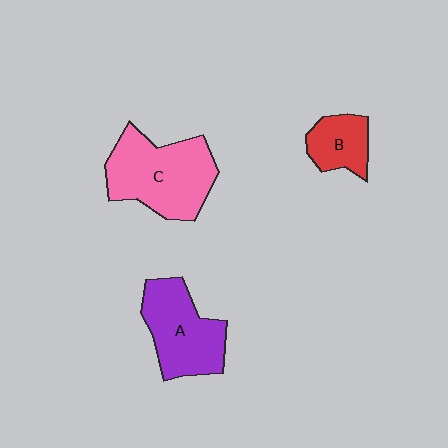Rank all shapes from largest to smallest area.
From largest to smallest: C (pink), A (purple), B (red).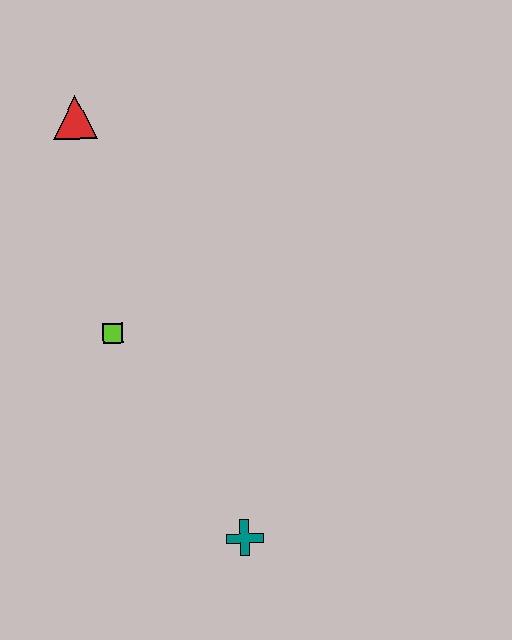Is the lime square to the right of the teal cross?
No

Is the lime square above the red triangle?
No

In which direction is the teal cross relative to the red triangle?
The teal cross is below the red triangle.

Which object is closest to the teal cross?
The lime square is closest to the teal cross.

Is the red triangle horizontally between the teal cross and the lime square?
No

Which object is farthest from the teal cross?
The red triangle is farthest from the teal cross.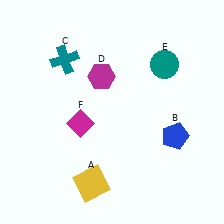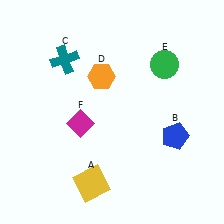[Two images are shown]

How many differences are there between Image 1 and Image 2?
There are 2 differences between the two images.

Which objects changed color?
D changed from magenta to orange. E changed from teal to green.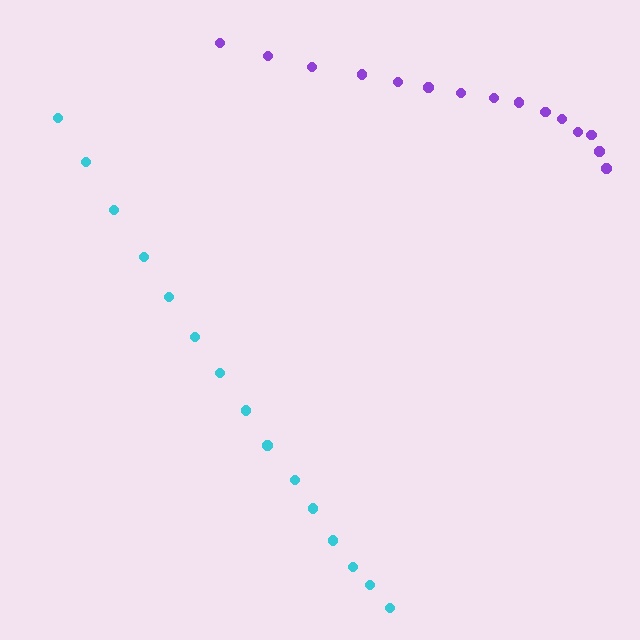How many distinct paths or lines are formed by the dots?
There are 2 distinct paths.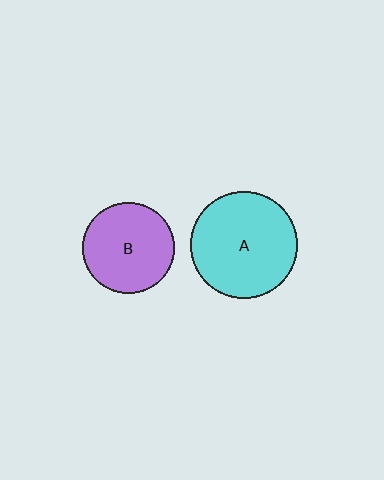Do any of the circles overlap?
No, none of the circles overlap.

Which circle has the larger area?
Circle A (cyan).